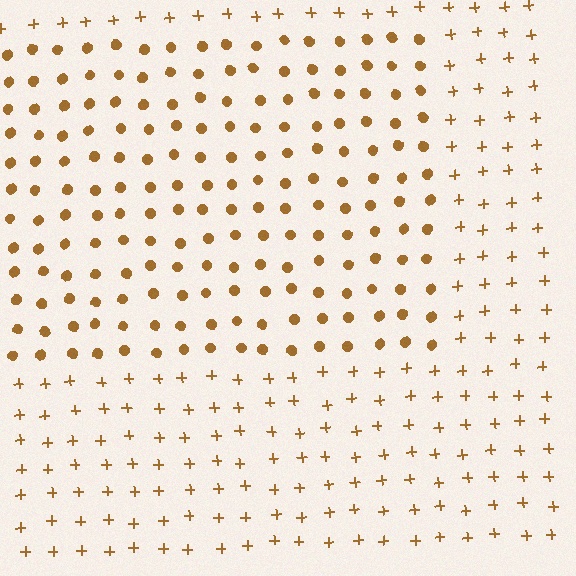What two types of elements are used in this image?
The image uses circles inside the rectangle region and plus signs outside it.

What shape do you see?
I see a rectangle.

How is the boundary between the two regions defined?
The boundary is defined by a change in element shape: circles inside vs. plus signs outside. All elements share the same color and spacing.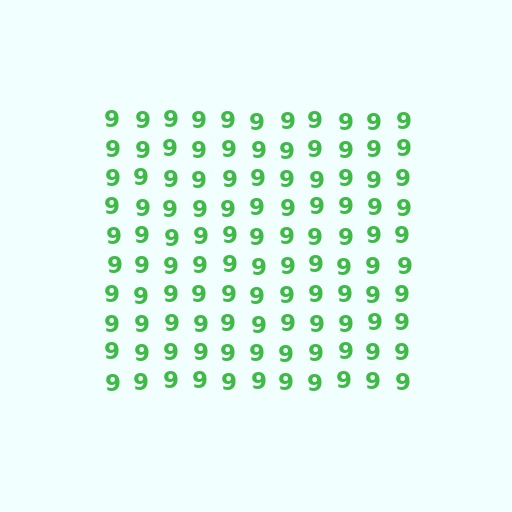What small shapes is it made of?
It is made of small digit 9's.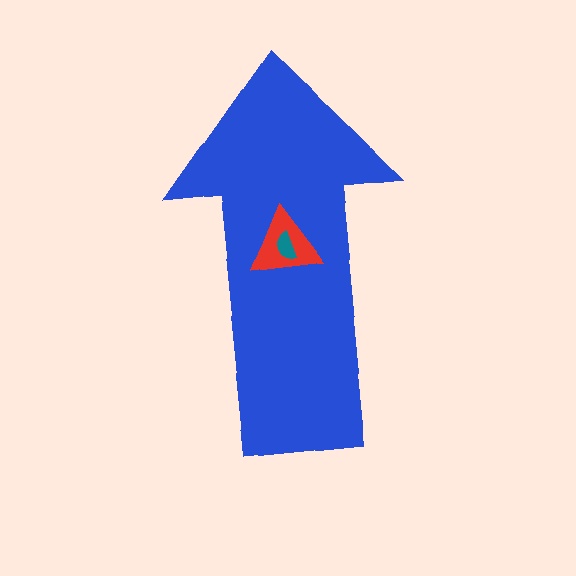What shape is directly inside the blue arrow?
The red triangle.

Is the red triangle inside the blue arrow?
Yes.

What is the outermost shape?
The blue arrow.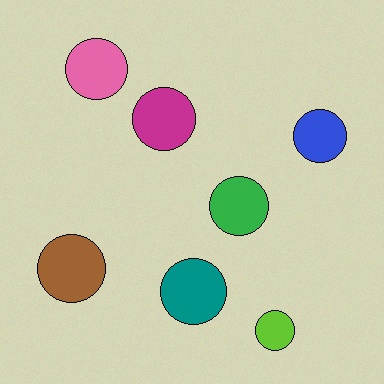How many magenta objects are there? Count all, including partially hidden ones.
There is 1 magenta object.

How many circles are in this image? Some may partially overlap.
There are 7 circles.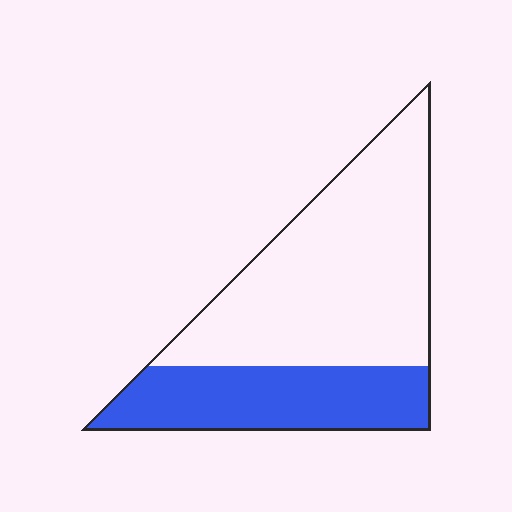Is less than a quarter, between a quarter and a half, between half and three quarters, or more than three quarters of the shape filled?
Between a quarter and a half.